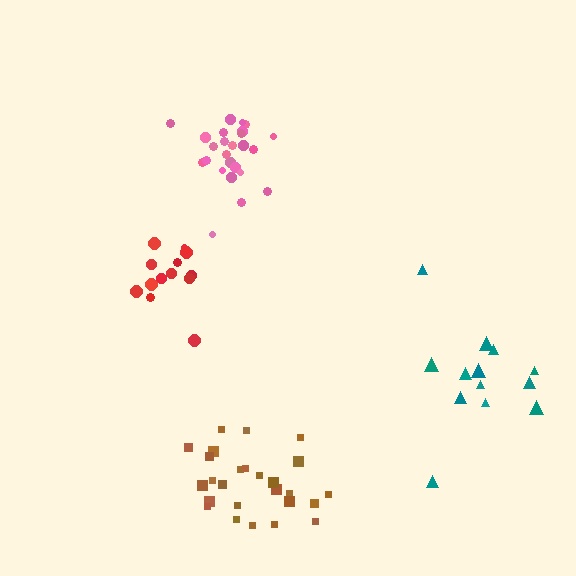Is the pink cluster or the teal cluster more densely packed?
Pink.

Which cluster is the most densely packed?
Pink.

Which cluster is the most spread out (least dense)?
Teal.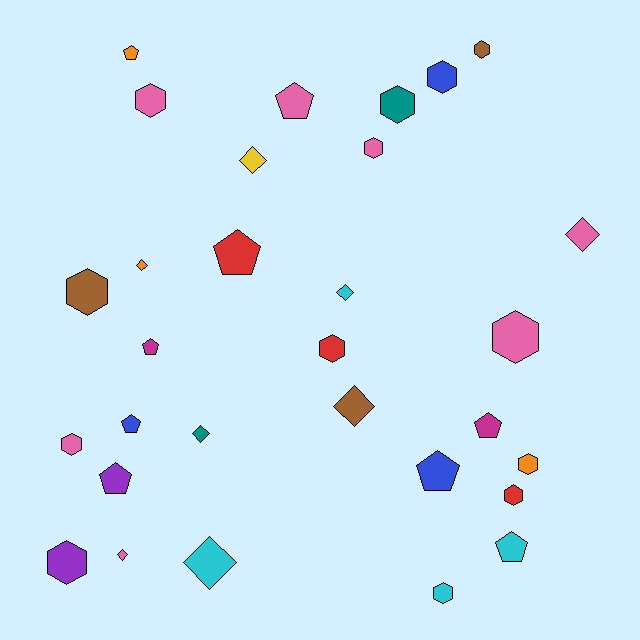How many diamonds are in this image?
There are 8 diamonds.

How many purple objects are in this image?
There are 2 purple objects.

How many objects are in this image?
There are 30 objects.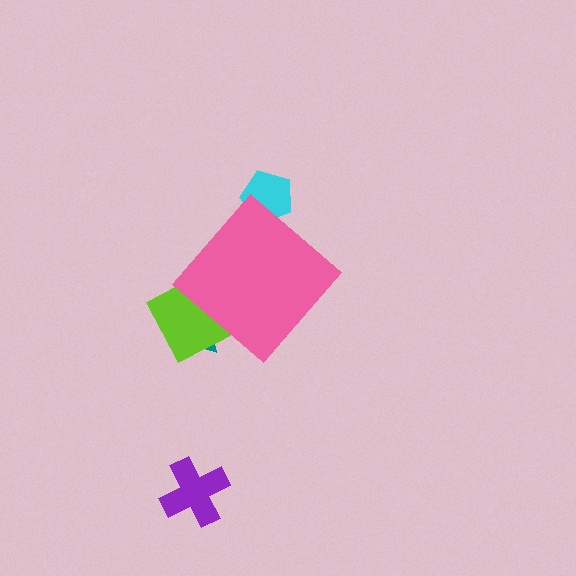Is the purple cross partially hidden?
No, the purple cross is fully visible.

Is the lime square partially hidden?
Yes, the lime square is partially hidden behind the pink diamond.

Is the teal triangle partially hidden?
Yes, the teal triangle is partially hidden behind the pink diamond.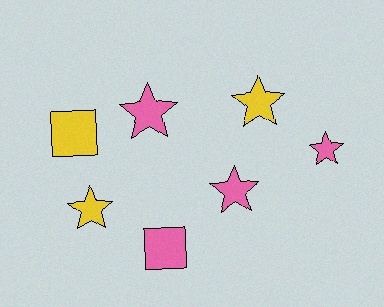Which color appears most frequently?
Pink, with 4 objects.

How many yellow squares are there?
There is 1 yellow square.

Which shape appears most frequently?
Star, with 5 objects.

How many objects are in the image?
There are 7 objects.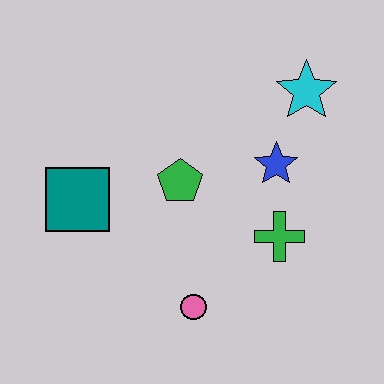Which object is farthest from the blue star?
The teal square is farthest from the blue star.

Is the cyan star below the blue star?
No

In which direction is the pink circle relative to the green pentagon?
The pink circle is below the green pentagon.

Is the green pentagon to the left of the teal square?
No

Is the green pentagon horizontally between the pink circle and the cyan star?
No